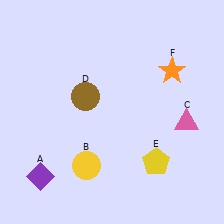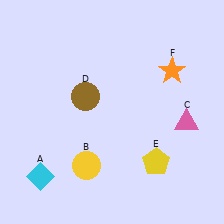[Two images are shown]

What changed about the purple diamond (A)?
In Image 1, A is purple. In Image 2, it changed to cyan.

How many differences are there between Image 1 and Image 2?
There is 1 difference between the two images.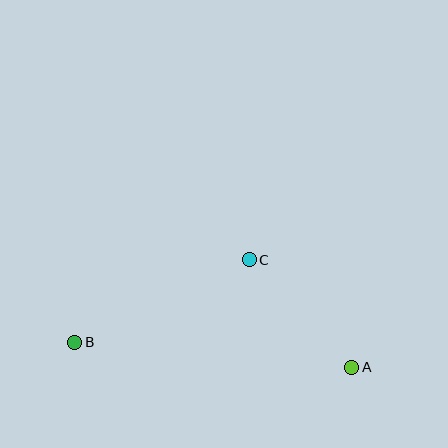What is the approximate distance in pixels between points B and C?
The distance between B and C is approximately 193 pixels.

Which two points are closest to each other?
Points A and C are closest to each other.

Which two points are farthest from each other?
Points A and B are farthest from each other.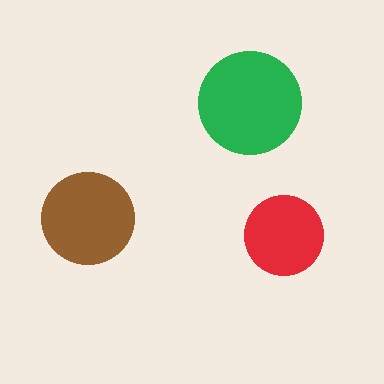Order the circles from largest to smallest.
the green one, the brown one, the red one.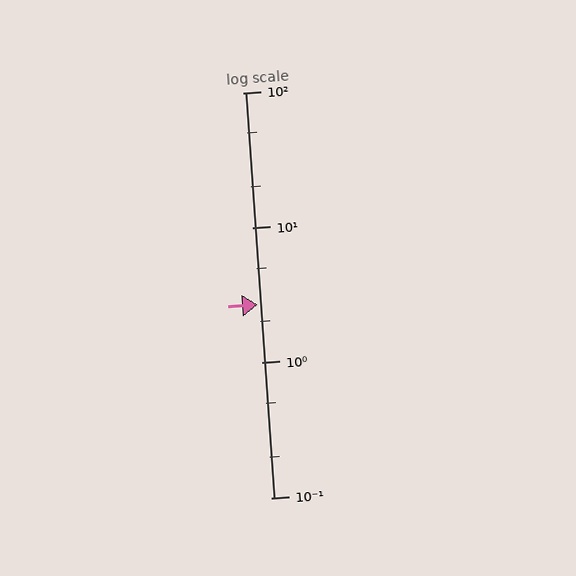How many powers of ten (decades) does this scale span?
The scale spans 3 decades, from 0.1 to 100.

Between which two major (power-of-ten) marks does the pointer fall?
The pointer is between 1 and 10.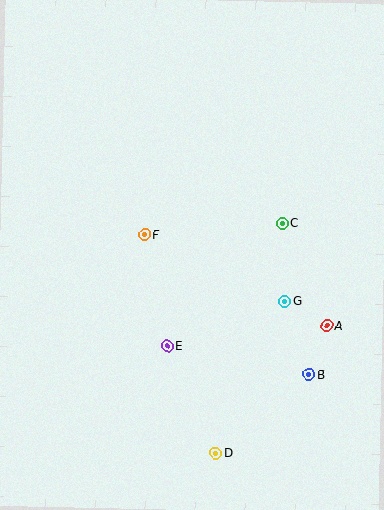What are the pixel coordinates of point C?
Point C is at (282, 223).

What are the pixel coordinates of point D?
Point D is at (216, 453).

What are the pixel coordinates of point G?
Point G is at (285, 301).